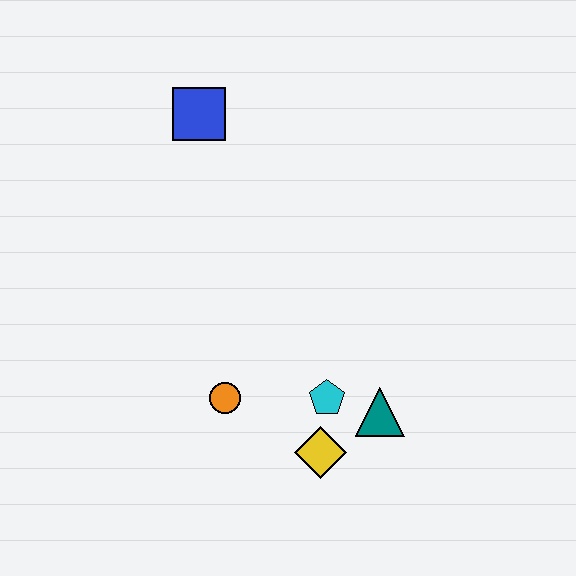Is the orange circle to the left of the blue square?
No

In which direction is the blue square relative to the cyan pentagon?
The blue square is above the cyan pentagon.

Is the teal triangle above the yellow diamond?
Yes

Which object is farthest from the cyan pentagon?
The blue square is farthest from the cyan pentagon.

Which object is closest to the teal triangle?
The cyan pentagon is closest to the teal triangle.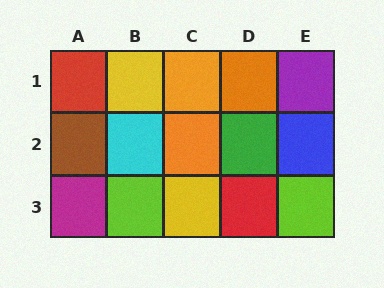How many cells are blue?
1 cell is blue.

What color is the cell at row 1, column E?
Purple.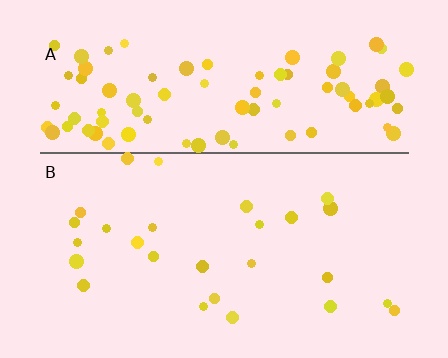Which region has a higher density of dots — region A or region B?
A (the top).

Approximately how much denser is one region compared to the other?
Approximately 3.5× — region A over region B.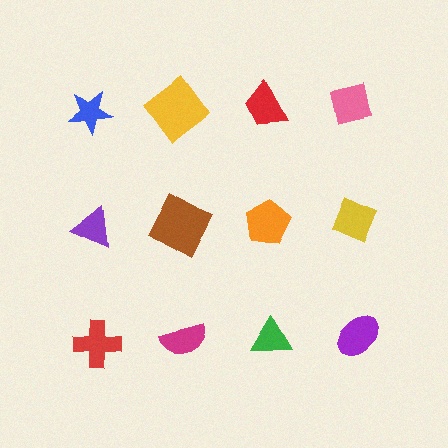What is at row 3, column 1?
A red cross.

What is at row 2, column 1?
A purple triangle.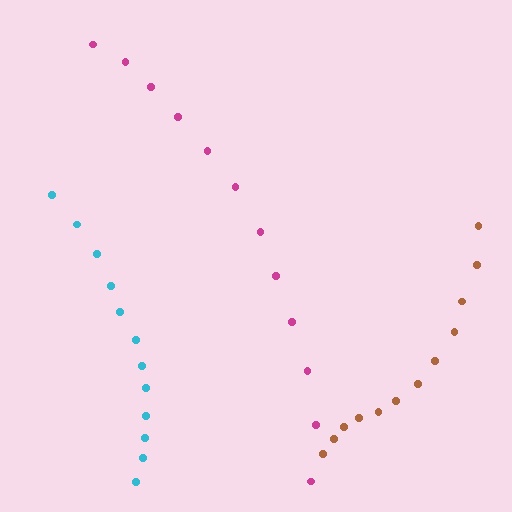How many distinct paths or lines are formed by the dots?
There are 3 distinct paths.